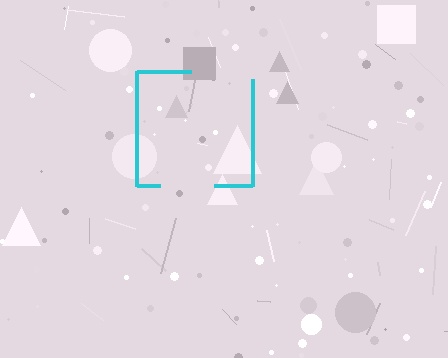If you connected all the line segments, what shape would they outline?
They would outline a square.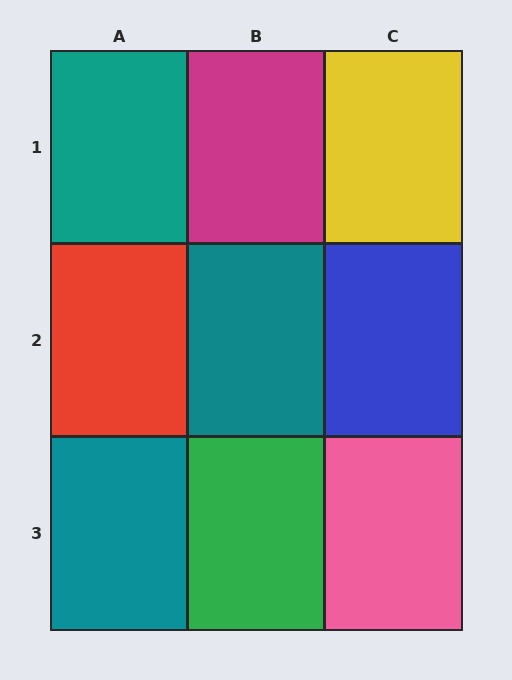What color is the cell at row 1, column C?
Yellow.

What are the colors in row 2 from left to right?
Red, teal, blue.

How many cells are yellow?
1 cell is yellow.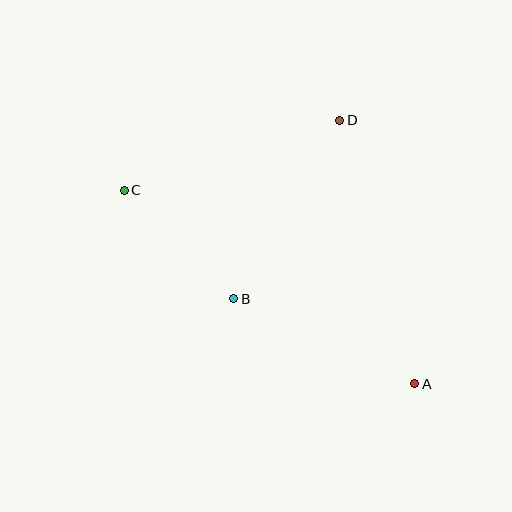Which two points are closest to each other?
Points B and C are closest to each other.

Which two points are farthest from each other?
Points A and C are farthest from each other.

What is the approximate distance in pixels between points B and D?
The distance between B and D is approximately 208 pixels.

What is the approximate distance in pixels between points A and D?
The distance between A and D is approximately 274 pixels.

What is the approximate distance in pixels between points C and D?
The distance between C and D is approximately 227 pixels.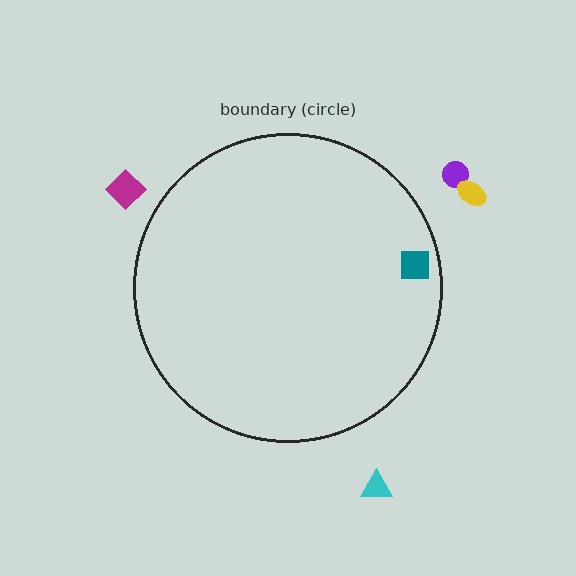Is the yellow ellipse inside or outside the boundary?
Outside.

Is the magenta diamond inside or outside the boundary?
Outside.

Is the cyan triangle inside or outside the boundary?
Outside.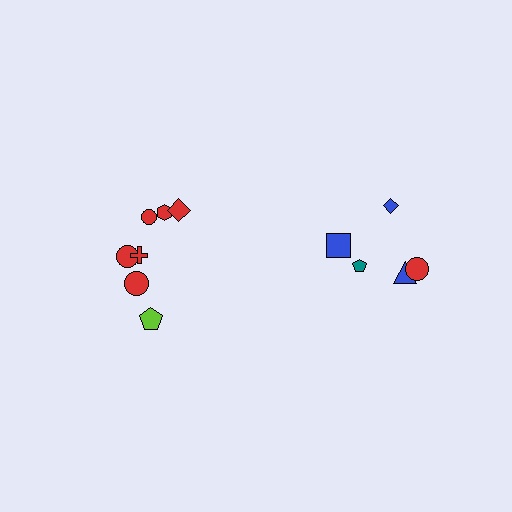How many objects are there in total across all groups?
There are 12 objects.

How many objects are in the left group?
There are 7 objects.